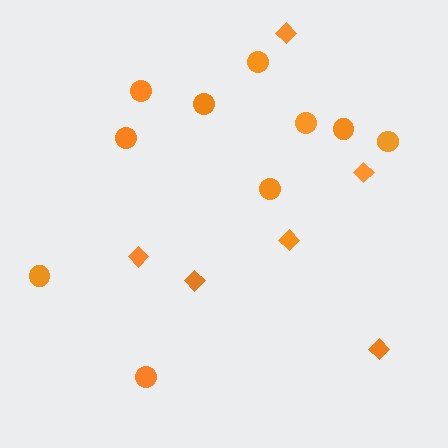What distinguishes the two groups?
There are 2 groups: one group of circles (10) and one group of diamonds (6).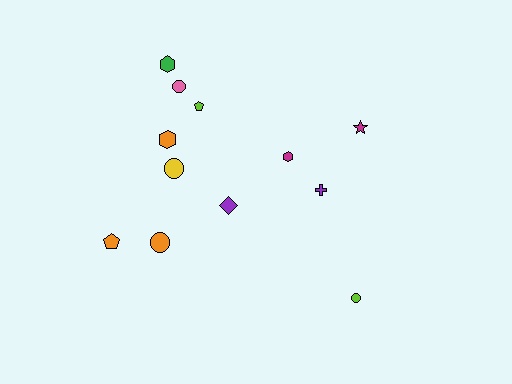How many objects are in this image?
There are 12 objects.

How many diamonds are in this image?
There is 1 diamond.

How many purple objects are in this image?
There are 2 purple objects.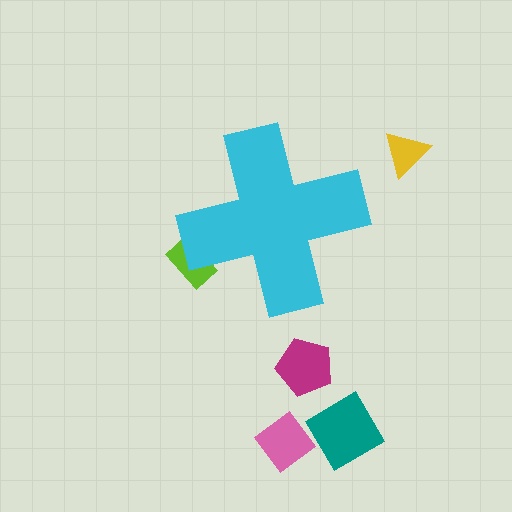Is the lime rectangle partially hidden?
Yes, the lime rectangle is partially hidden behind the cyan cross.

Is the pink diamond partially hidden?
No, the pink diamond is fully visible.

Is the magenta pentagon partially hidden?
No, the magenta pentagon is fully visible.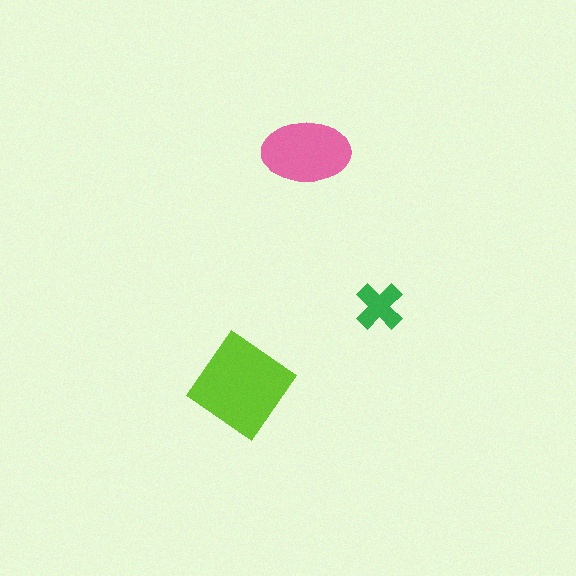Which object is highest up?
The pink ellipse is topmost.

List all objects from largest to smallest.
The lime diamond, the pink ellipse, the green cross.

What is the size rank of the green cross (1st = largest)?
3rd.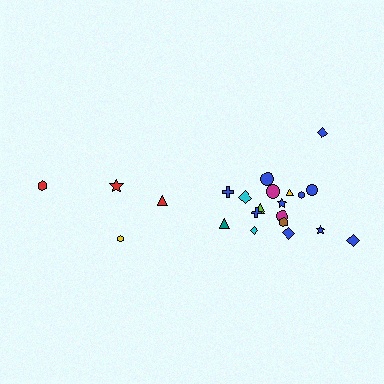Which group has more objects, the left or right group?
The right group.